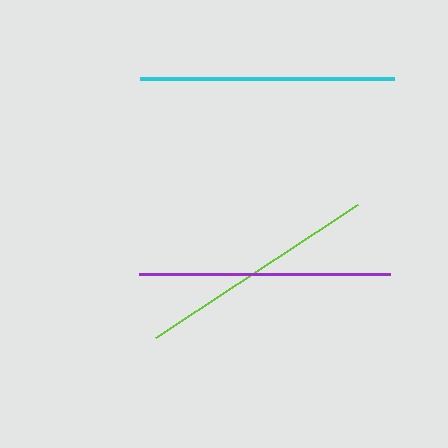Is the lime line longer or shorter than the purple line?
The purple line is longer than the lime line.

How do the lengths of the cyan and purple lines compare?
The cyan and purple lines are approximately the same length.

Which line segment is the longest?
The cyan line is the longest at approximately 254 pixels.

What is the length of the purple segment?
The purple segment is approximately 251 pixels long.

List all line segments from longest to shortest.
From longest to shortest: cyan, purple, lime.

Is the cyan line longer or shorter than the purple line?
The cyan line is longer than the purple line.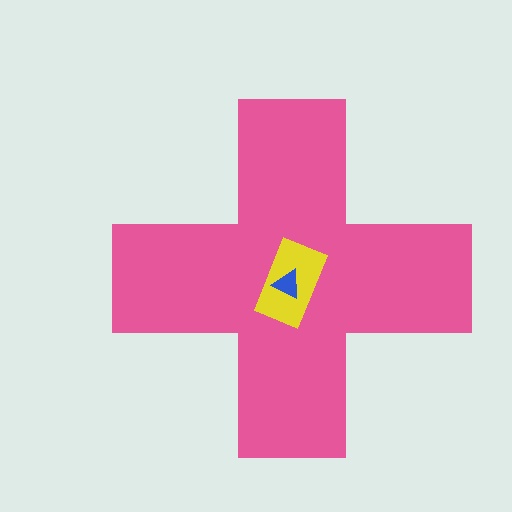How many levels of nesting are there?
3.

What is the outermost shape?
The pink cross.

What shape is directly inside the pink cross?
The yellow rectangle.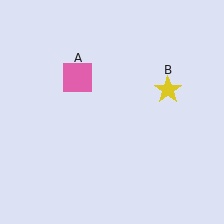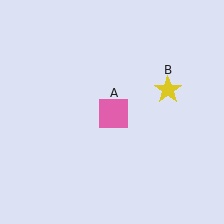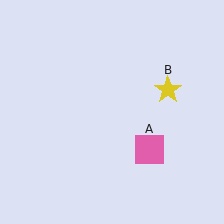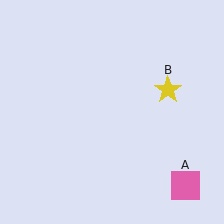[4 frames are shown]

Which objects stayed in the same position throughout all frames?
Yellow star (object B) remained stationary.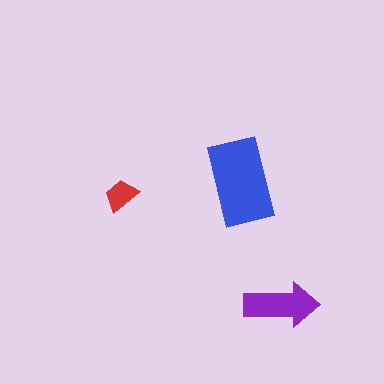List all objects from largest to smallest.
The blue rectangle, the purple arrow, the red trapezoid.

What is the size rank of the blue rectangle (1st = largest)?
1st.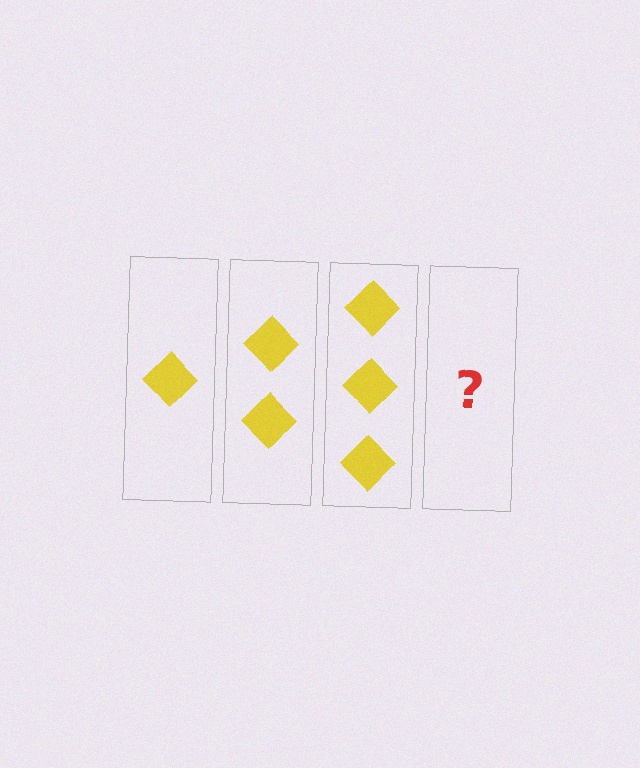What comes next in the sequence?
The next element should be 4 diamonds.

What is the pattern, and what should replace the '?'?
The pattern is that each step adds one more diamond. The '?' should be 4 diamonds.